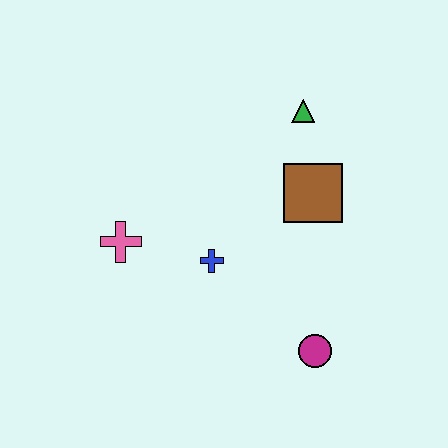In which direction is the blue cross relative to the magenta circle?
The blue cross is to the left of the magenta circle.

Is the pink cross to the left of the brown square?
Yes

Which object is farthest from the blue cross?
The green triangle is farthest from the blue cross.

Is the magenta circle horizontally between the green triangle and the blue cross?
No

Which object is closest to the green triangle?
The brown square is closest to the green triangle.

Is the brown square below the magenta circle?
No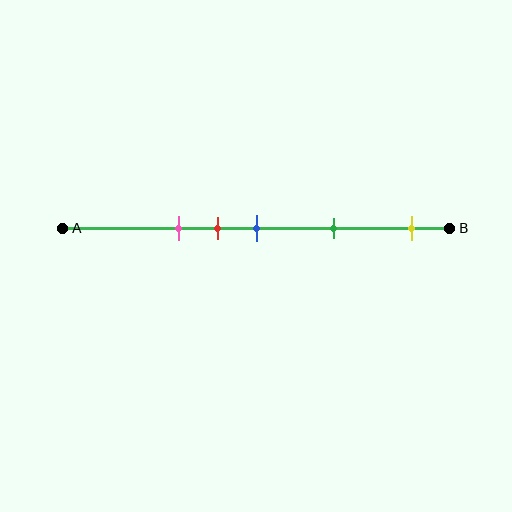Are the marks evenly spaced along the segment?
No, the marks are not evenly spaced.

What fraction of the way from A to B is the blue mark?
The blue mark is approximately 50% (0.5) of the way from A to B.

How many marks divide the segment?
There are 5 marks dividing the segment.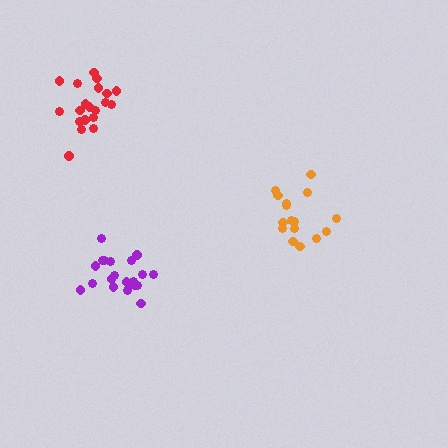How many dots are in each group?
Group 1: 16 dots, Group 2: 21 dots, Group 3: 20 dots (57 total).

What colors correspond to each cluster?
The clusters are colored: orange, purple, red.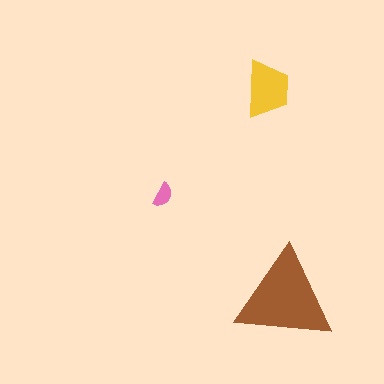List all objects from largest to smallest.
The brown triangle, the yellow trapezoid, the pink semicircle.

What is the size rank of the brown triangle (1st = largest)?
1st.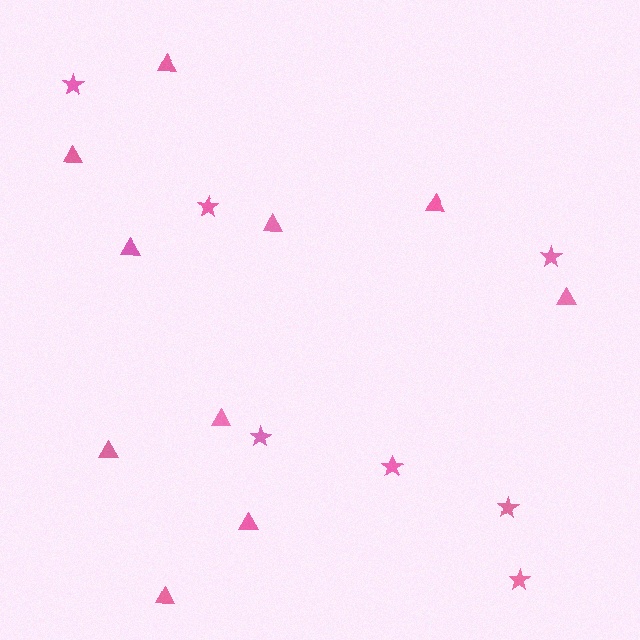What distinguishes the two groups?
There are 2 groups: one group of stars (7) and one group of triangles (10).